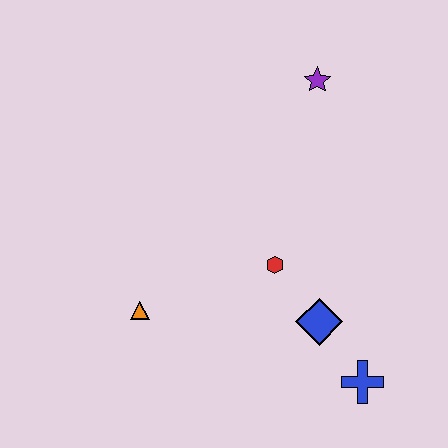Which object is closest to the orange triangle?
The red hexagon is closest to the orange triangle.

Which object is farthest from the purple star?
The blue cross is farthest from the purple star.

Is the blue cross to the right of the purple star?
Yes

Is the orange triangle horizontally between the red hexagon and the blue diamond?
No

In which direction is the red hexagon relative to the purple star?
The red hexagon is below the purple star.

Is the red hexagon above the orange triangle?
Yes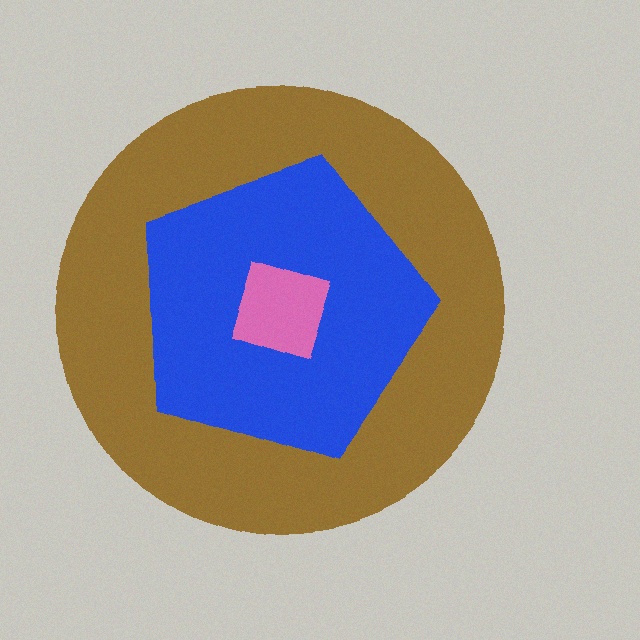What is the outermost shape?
The brown circle.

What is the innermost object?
The pink square.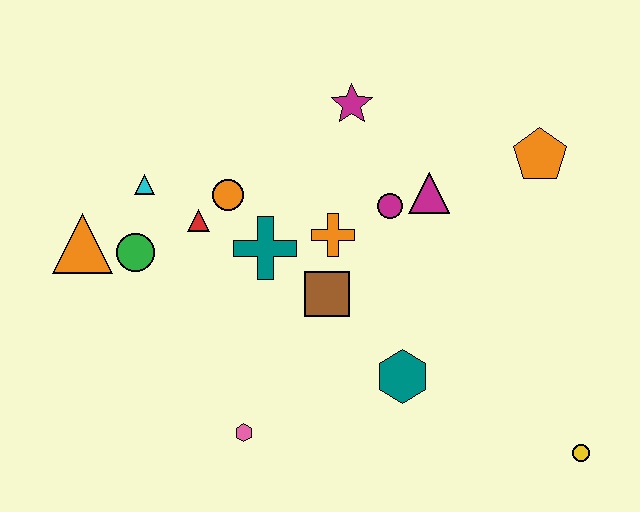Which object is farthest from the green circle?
The yellow circle is farthest from the green circle.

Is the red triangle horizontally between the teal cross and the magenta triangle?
No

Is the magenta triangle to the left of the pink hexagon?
No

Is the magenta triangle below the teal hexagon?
No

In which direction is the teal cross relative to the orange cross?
The teal cross is to the left of the orange cross.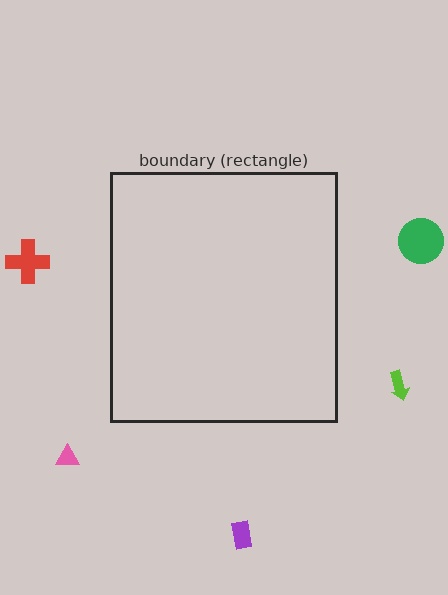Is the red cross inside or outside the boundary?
Outside.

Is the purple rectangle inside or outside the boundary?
Outside.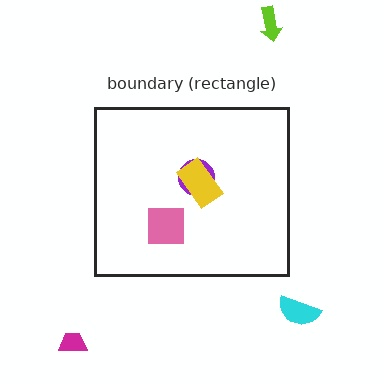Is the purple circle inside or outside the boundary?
Inside.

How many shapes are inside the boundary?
3 inside, 3 outside.